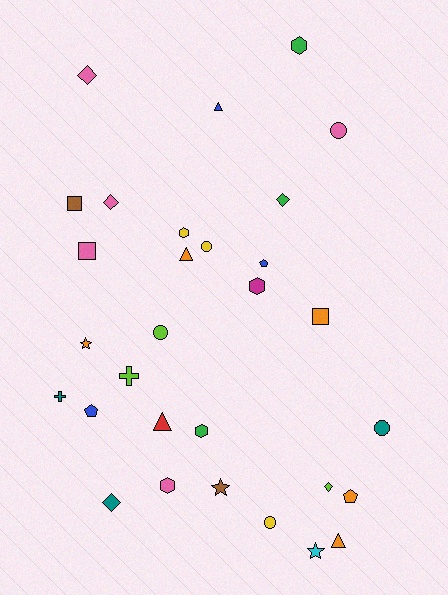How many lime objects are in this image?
There are 3 lime objects.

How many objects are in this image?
There are 30 objects.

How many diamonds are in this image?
There are 5 diamonds.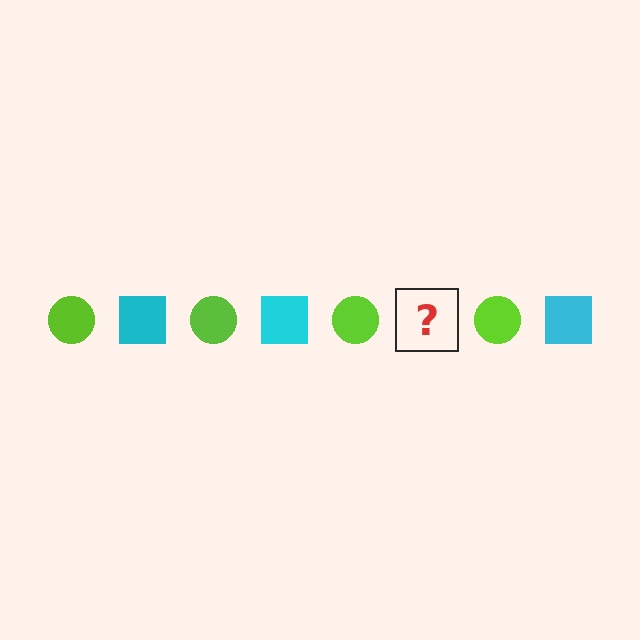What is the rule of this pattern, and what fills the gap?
The rule is that the pattern alternates between lime circle and cyan square. The gap should be filled with a cyan square.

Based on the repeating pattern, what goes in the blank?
The blank should be a cyan square.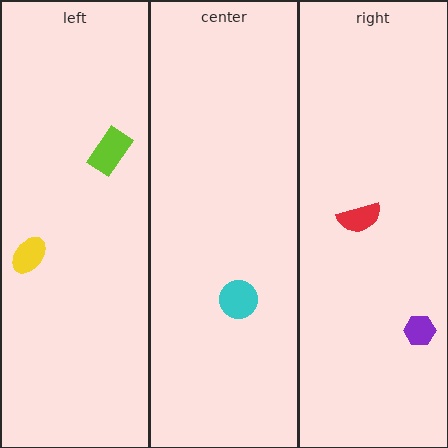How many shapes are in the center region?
1.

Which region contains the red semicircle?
The right region.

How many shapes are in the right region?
2.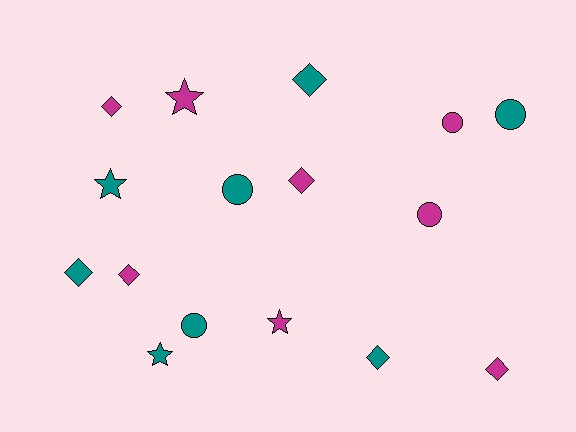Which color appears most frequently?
Teal, with 8 objects.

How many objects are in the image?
There are 16 objects.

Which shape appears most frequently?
Diamond, with 7 objects.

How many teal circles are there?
There are 3 teal circles.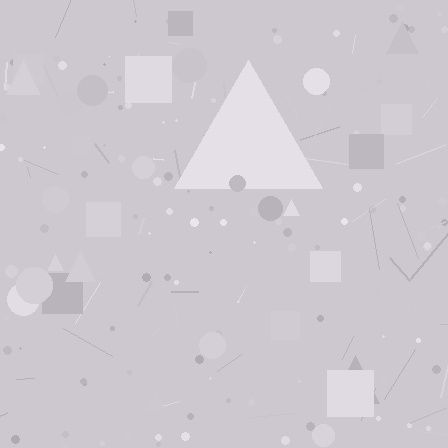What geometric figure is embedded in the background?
A triangle is embedded in the background.